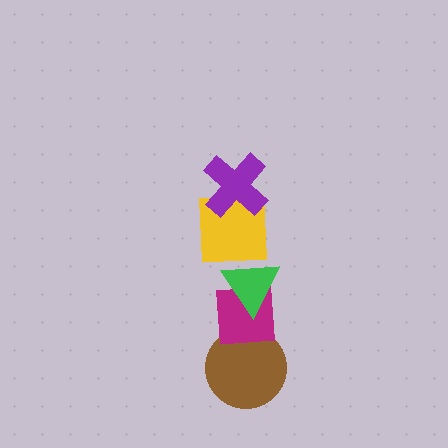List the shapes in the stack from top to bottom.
From top to bottom: the purple cross, the yellow square, the green triangle, the magenta square, the brown circle.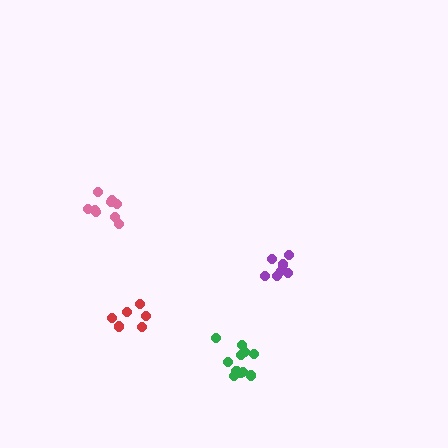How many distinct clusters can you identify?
There are 4 distinct clusters.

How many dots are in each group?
Group 1: 11 dots, Group 2: 9 dots, Group 3: 6 dots, Group 4: 7 dots (33 total).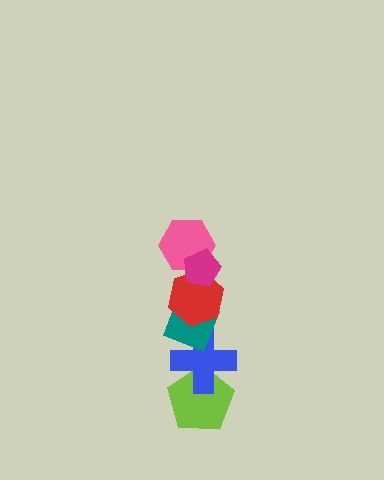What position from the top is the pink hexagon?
The pink hexagon is 2nd from the top.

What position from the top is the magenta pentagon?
The magenta pentagon is 1st from the top.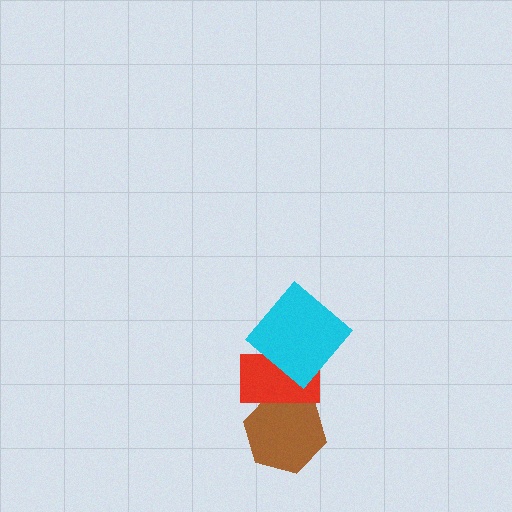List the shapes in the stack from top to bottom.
From top to bottom: the cyan diamond, the red rectangle, the brown hexagon.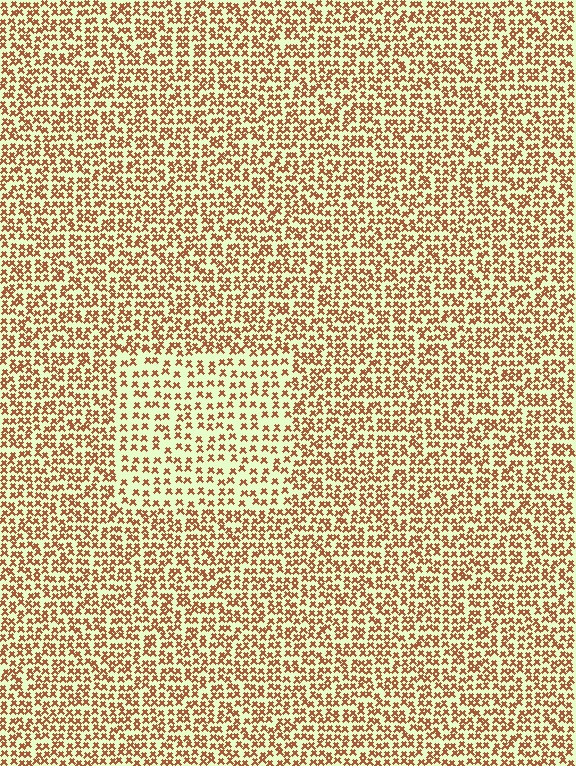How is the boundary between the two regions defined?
The boundary is defined by a change in element density (approximately 1.7x ratio). All elements are the same color, size, and shape.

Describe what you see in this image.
The image contains small brown elements arranged at two different densities. A rectangle-shaped region is visible where the elements are less densely packed than the surrounding area.